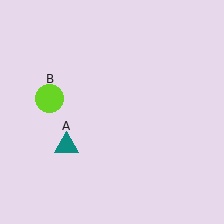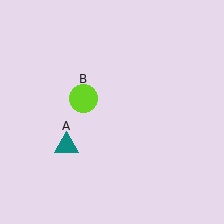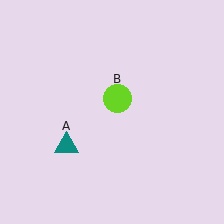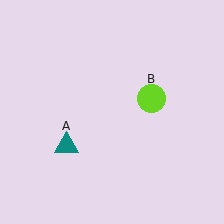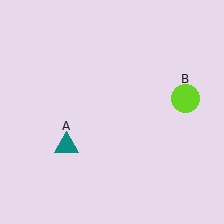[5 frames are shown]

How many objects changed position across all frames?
1 object changed position: lime circle (object B).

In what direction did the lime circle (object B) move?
The lime circle (object B) moved right.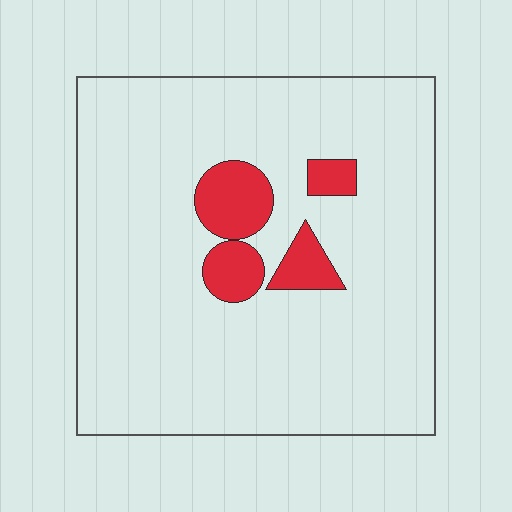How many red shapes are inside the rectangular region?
4.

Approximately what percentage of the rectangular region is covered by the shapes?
Approximately 10%.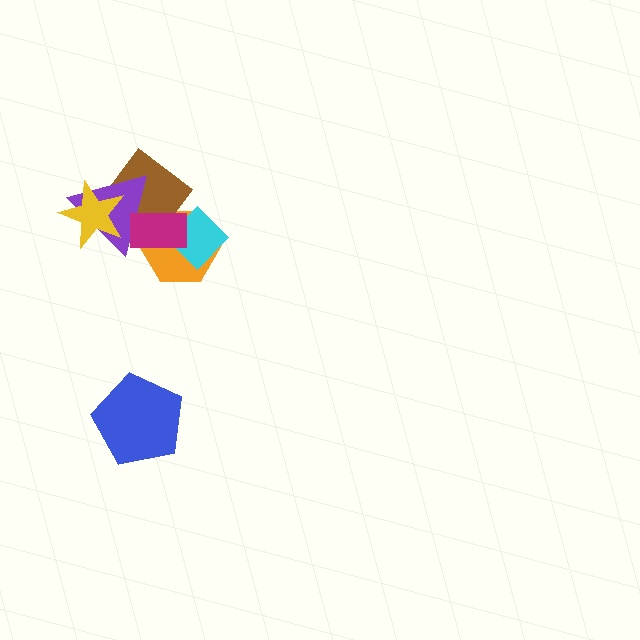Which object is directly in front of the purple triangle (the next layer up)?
The magenta rectangle is directly in front of the purple triangle.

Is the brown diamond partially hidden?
Yes, it is partially covered by another shape.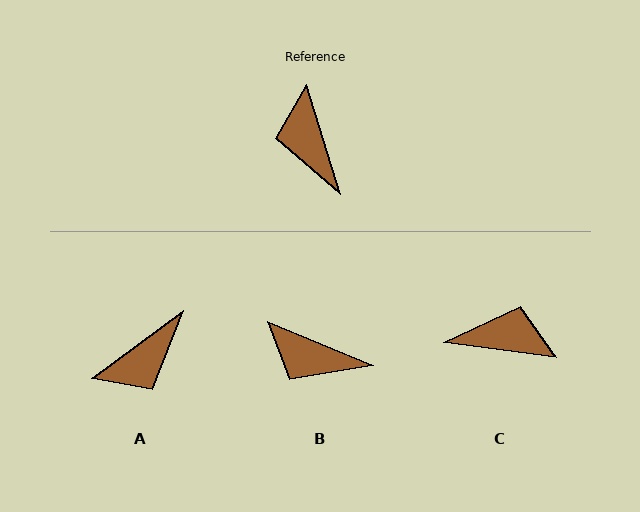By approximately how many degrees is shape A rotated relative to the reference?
Approximately 109 degrees counter-clockwise.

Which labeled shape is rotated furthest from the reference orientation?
C, about 114 degrees away.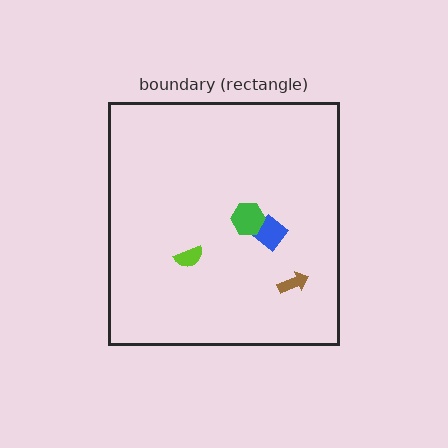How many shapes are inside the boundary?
4 inside, 0 outside.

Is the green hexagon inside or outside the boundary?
Inside.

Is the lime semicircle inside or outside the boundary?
Inside.